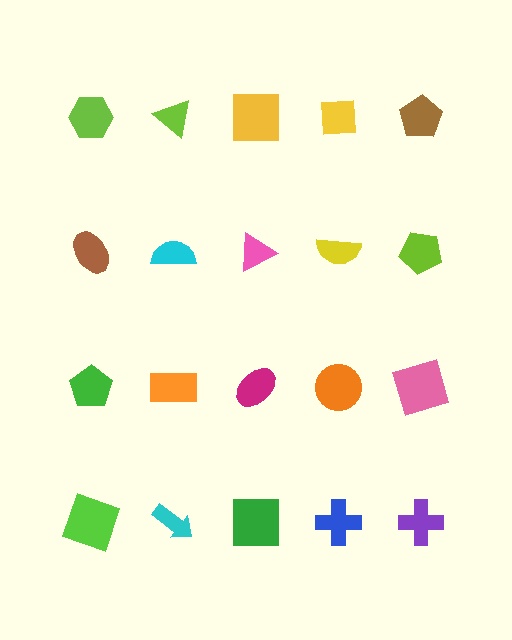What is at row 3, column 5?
A pink square.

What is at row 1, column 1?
A lime hexagon.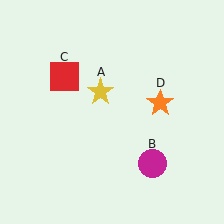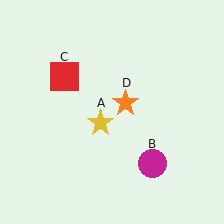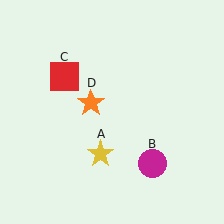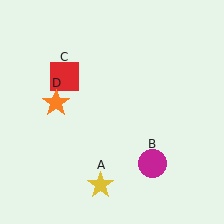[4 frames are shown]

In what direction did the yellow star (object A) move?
The yellow star (object A) moved down.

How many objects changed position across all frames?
2 objects changed position: yellow star (object A), orange star (object D).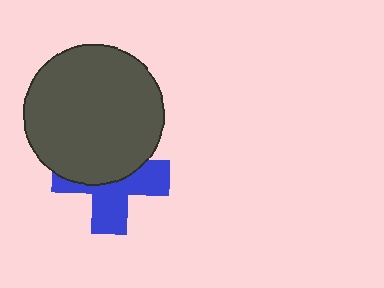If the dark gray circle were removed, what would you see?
You would see the complete blue cross.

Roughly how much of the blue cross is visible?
About half of it is visible (roughly 51%).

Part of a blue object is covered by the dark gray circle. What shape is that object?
It is a cross.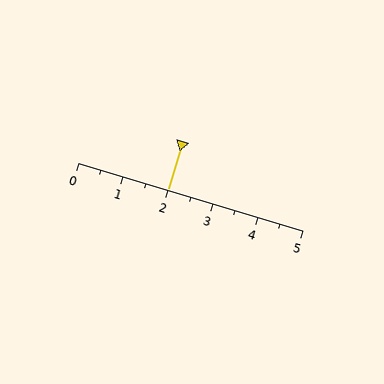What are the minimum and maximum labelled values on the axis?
The axis runs from 0 to 5.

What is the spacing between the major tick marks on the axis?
The major ticks are spaced 1 apart.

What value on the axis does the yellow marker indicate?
The marker indicates approximately 2.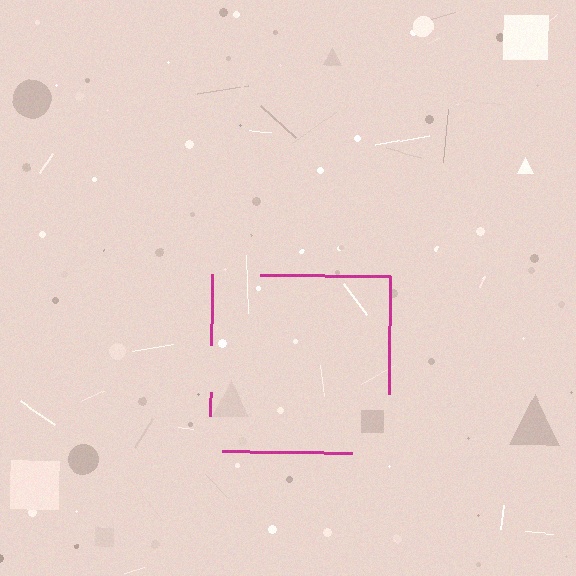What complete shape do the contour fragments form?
The contour fragments form a square.